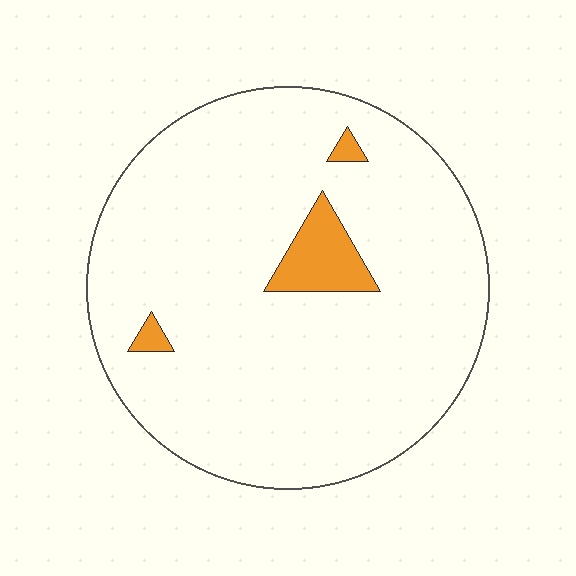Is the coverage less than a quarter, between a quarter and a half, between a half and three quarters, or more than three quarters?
Less than a quarter.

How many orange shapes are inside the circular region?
3.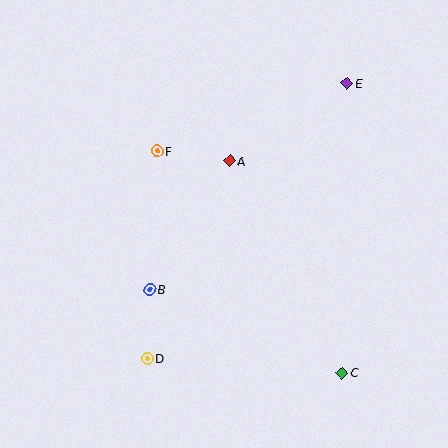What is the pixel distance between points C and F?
The distance between C and F is 289 pixels.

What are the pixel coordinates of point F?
Point F is at (157, 151).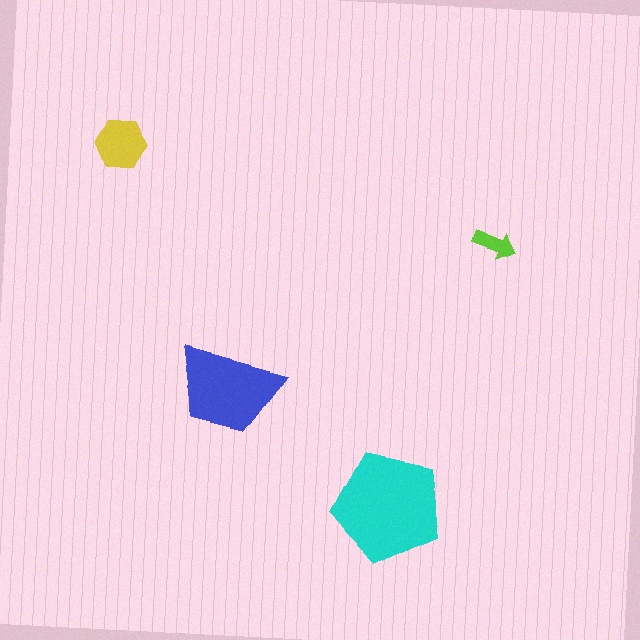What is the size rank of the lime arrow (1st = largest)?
4th.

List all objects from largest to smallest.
The cyan pentagon, the blue trapezoid, the yellow hexagon, the lime arrow.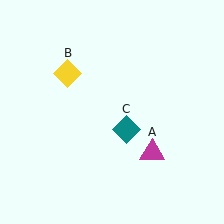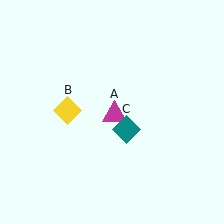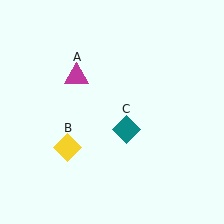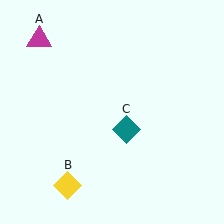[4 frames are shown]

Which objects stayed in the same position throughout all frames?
Teal diamond (object C) remained stationary.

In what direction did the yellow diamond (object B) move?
The yellow diamond (object B) moved down.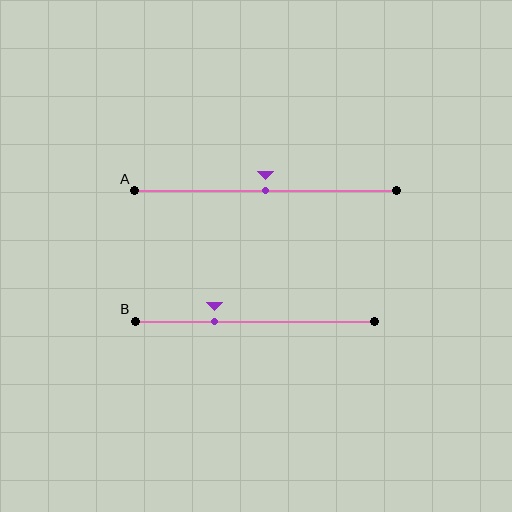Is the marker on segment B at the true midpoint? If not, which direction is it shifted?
No, the marker on segment B is shifted to the left by about 17% of the segment length.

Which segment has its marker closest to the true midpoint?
Segment A has its marker closest to the true midpoint.